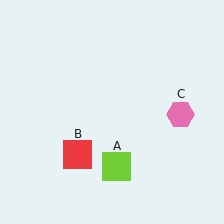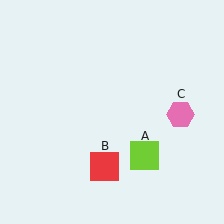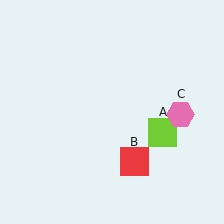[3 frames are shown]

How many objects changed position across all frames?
2 objects changed position: lime square (object A), red square (object B).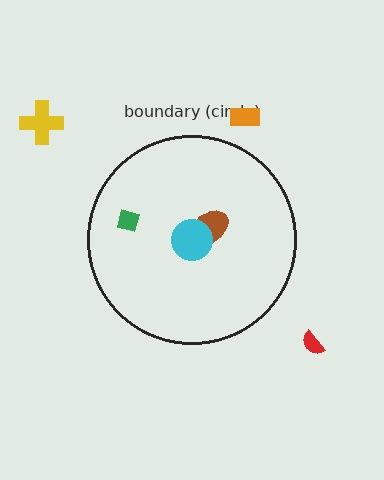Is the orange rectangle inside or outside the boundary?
Outside.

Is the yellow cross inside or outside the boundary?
Outside.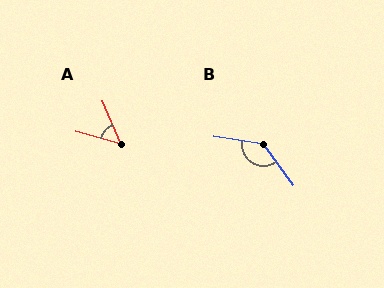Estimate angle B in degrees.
Approximately 134 degrees.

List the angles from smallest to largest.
A (52°), B (134°).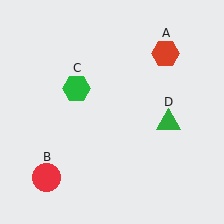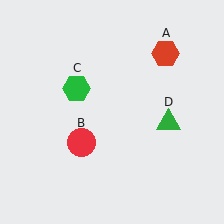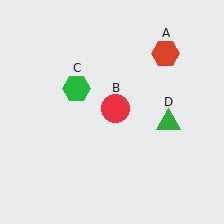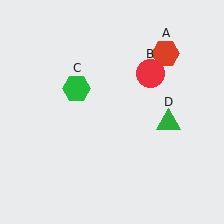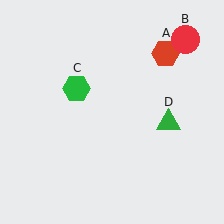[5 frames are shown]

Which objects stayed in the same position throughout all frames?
Red hexagon (object A) and green hexagon (object C) and green triangle (object D) remained stationary.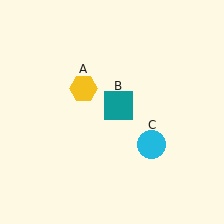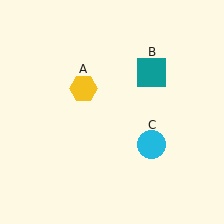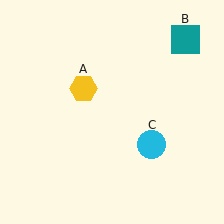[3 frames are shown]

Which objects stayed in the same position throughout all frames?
Yellow hexagon (object A) and cyan circle (object C) remained stationary.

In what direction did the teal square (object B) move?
The teal square (object B) moved up and to the right.